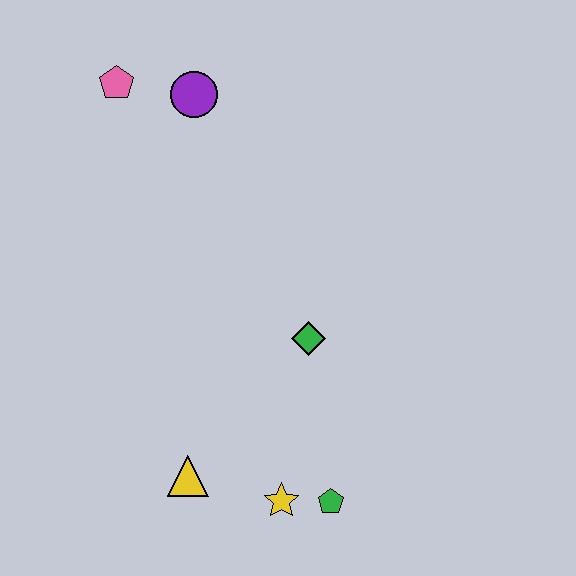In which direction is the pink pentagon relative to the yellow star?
The pink pentagon is above the yellow star.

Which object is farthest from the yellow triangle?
The pink pentagon is farthest from the yellow triangle.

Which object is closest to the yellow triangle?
The yellow star is closest to the yellow triangle.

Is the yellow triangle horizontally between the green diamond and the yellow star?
No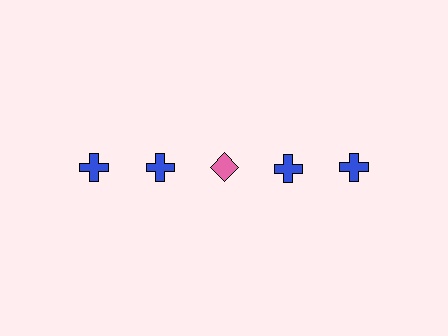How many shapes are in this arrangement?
There are 5 shapes arranged in a grid pattern.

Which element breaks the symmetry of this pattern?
The pink diamond in the top row, center column breaks the symmetry. All other shapes are blue crosses.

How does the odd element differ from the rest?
It differs in both color (pink instead of blue) and shape (diamond instead of cross).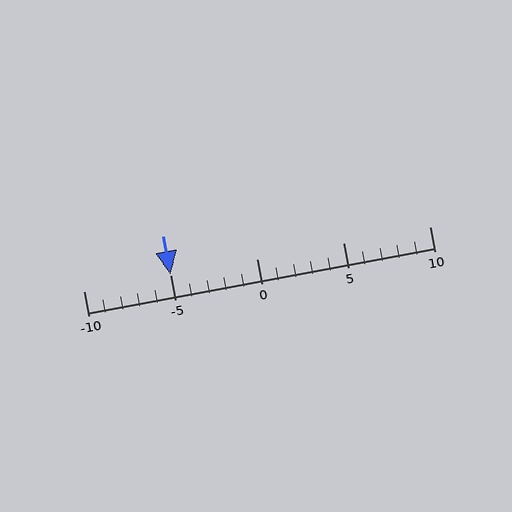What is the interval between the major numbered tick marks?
The major tick marks are spaced 5 units apart.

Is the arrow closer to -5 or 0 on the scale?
The arrow is closer to -5.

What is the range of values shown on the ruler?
The ruler shows values from -10 to 10.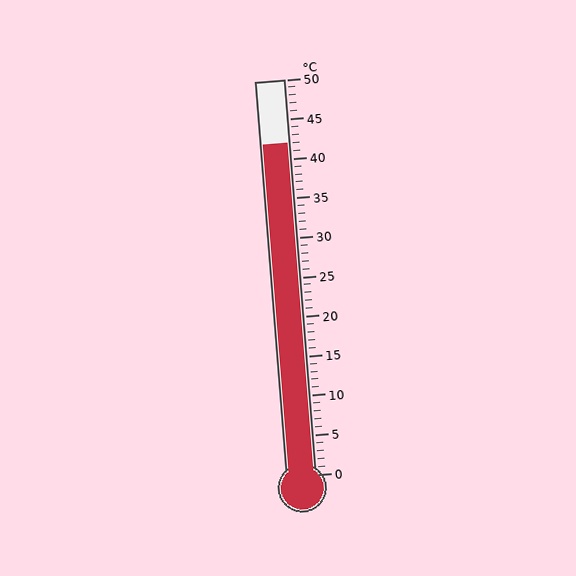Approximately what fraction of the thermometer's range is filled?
The thermometer is filled to approximately 85% of its range.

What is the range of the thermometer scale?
The thermometer scale ranges from 0°C to 50°C.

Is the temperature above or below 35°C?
The temperature is above 35°C.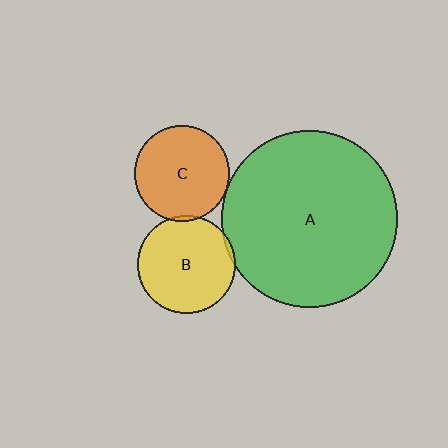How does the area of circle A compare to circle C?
Approximately 3.4 times.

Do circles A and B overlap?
Yes.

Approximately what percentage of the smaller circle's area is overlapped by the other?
Approximately 5%.